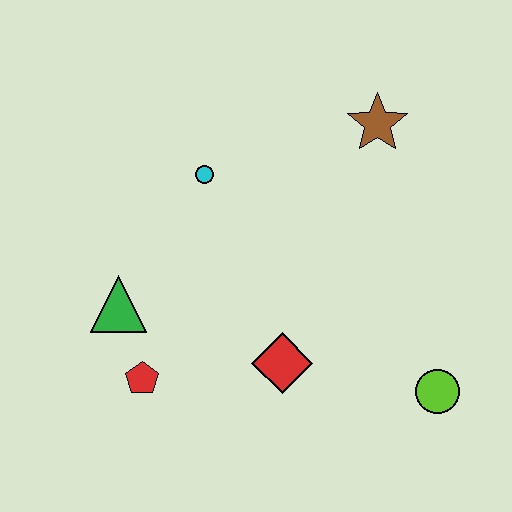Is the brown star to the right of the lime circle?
No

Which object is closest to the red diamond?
The red pentagon is closest to the red diamond.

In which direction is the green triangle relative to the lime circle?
The green triangle is to the left of the lime circle.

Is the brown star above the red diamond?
Yes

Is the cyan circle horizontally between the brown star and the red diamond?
No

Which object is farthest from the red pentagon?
The brown star is farthest from the red pentagon.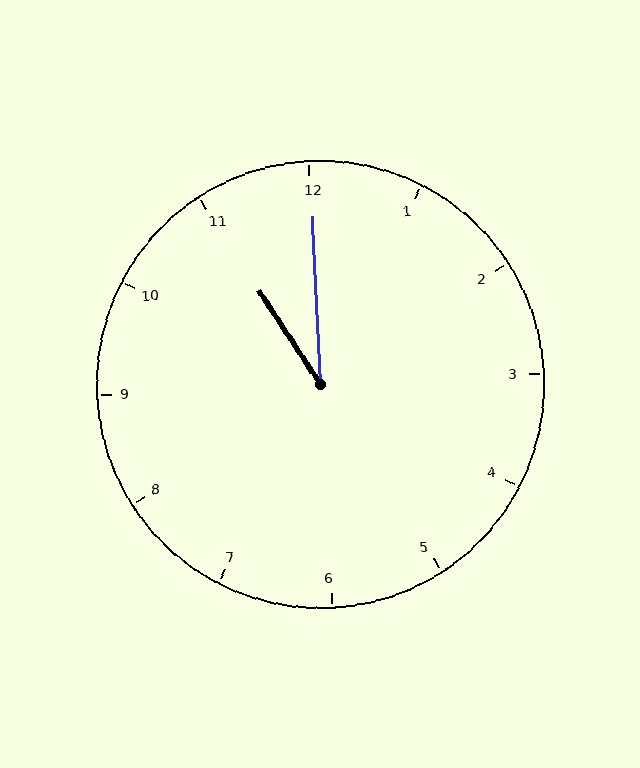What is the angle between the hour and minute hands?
Approximately 30 degrees.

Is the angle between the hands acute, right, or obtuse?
It is acute.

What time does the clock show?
11:00.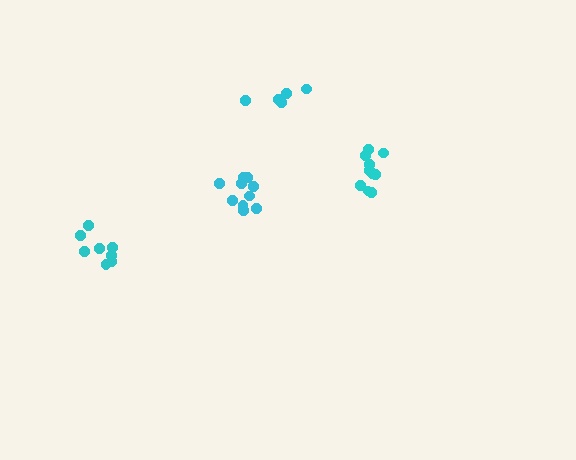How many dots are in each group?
Group 1: 8 dots, Group 2: 5 dots, Group 3: 10 dots, Group 4: 10 dots (33 total).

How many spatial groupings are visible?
There are 4 spatial groupings.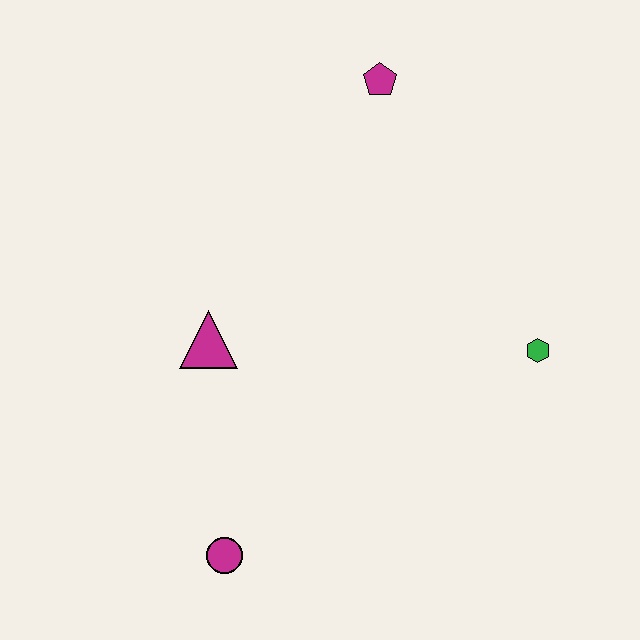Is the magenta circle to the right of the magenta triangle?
Yes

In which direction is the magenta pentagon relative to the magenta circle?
The magenta pentagon is above the magenta circle.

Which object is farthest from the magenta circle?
The magenta pentagon is farthest from the magenta circle.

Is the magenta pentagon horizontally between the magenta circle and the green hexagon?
Yes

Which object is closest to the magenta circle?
The magenta triangle is closest to the magenta circle.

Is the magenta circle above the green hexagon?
No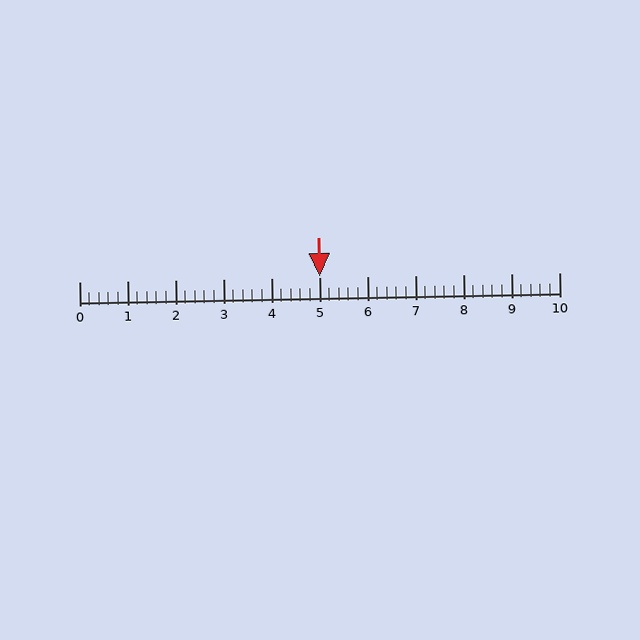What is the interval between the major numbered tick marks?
The major tick marks are spaced 1 units apart.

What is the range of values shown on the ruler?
The ruler shows values from 0 to 10.